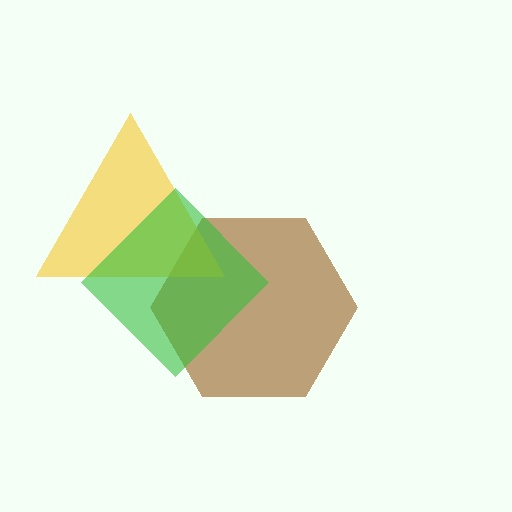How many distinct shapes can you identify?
There are 3 distinct shapes: a brown hexagon, a yellow triangle, a green diamond.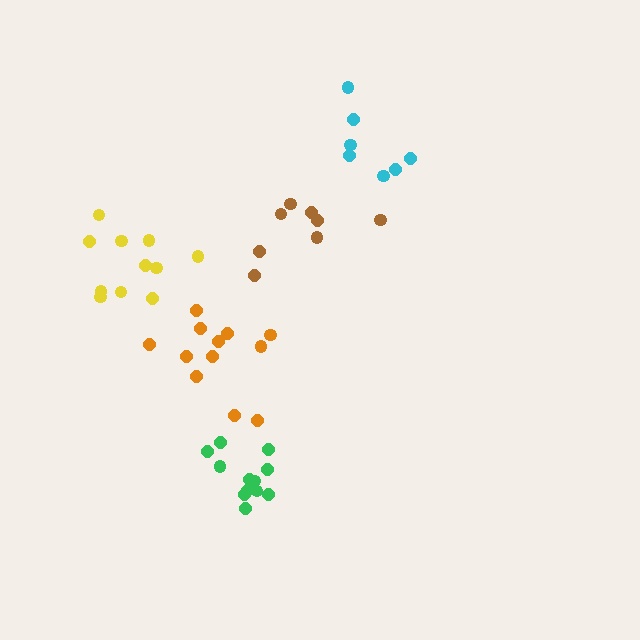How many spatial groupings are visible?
There are 5 spatial groupings.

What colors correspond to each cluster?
The clusters are colored: green, cyan, yellow, orange, brown.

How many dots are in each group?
Group 1: 12 dots, Group 2: 7 dots, Group 3: 11 dots, Group 4: 12 dots, Group 5: 8 dots (50 total).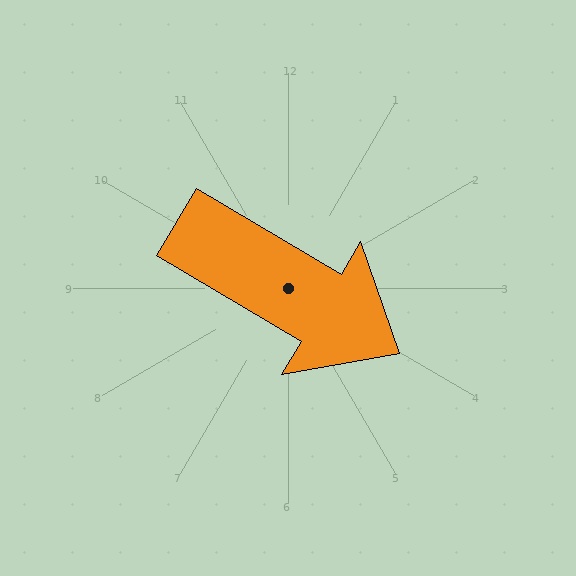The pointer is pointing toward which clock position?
Roughly 4 o'clock.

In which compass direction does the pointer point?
Southeast.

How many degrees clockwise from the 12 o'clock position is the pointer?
Approximately 121 degrees.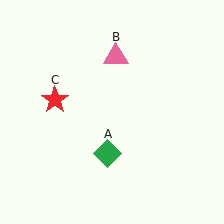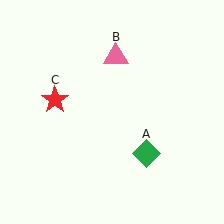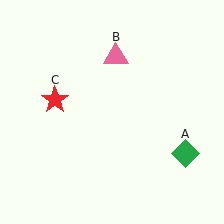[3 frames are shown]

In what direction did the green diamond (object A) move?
The green diamond (object A) moved right.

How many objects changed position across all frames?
1 object changed position: green diamond (object A).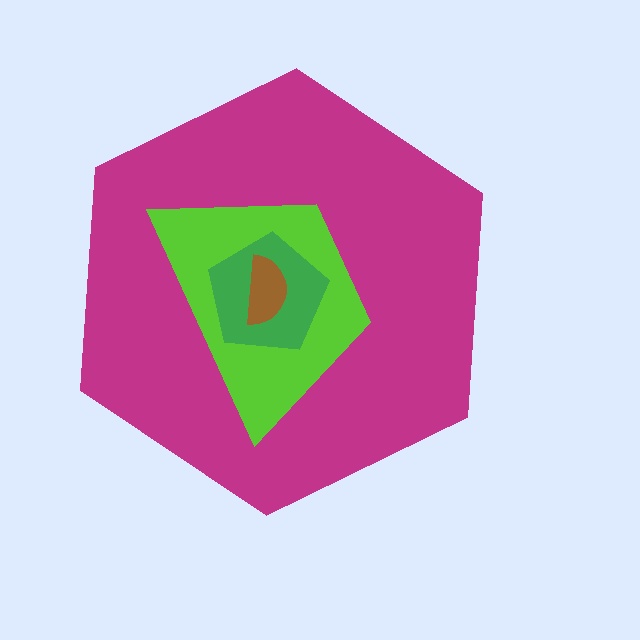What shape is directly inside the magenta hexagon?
The lime trapezoid.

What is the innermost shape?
The brown semicircle.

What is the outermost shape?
The magenta hexagon.